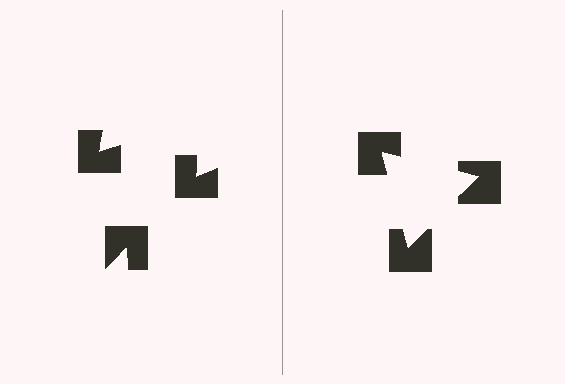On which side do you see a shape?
An illusory triangle appears on the right side. On the left side the wedge cuts are rotated, so no coherent shape forms.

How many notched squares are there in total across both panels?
6 — 3 on each side.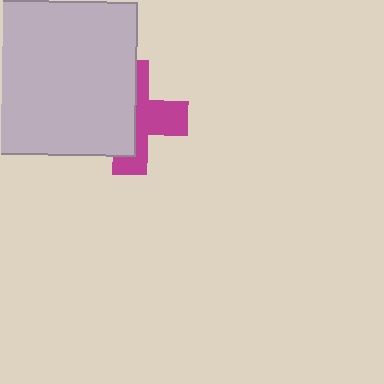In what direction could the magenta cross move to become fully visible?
The magenta cross could move right. That would shift it out from behind the light gray square entirely.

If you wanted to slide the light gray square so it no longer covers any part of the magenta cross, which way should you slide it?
Slide it left — that is the most direct way to separate the two shapes.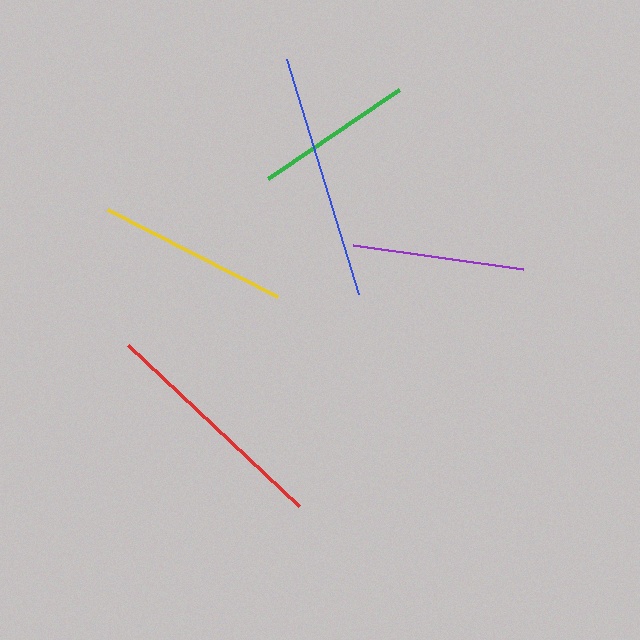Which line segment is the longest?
The blue line is the longest at approximately 246 pixels.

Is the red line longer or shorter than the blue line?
The blue line is longer than the red line.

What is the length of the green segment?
The green segment is approximately 158 pixels long.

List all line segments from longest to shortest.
From longest to shortest: blue, red, yellow, purple, green.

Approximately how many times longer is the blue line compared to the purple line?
The blue line is approximately 1.4 times the length of the purple line.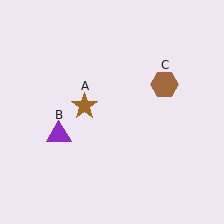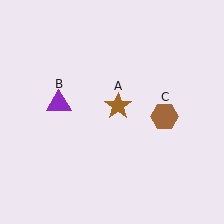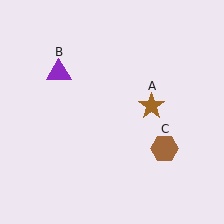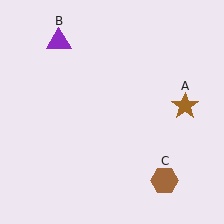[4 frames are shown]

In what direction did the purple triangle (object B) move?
The purple triangle (object B) moved up.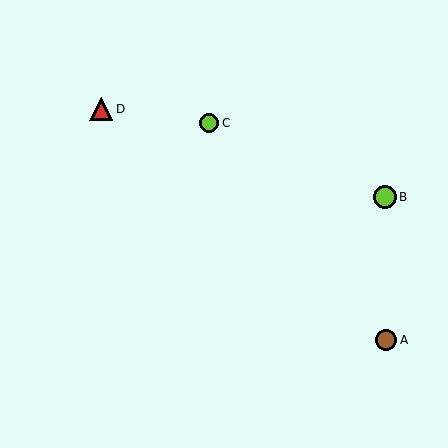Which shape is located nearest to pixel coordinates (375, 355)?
The brown circle (labeled A) at (386, 340) is nearest to that location.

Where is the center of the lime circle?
The center of the lime circle is at (209, 123).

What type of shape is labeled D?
Shape D is a red triangle.